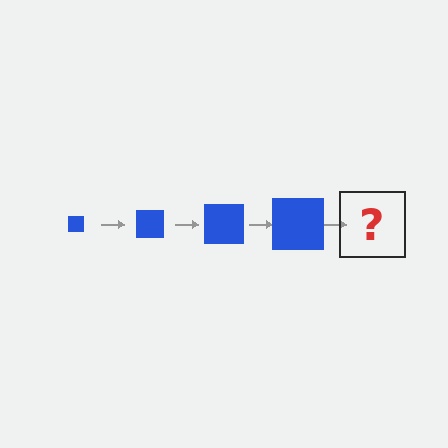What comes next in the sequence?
The next element should be a blue square, larger than the previous one.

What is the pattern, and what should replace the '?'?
The pattern is that the square gets progressively larger each step. The '?' should be a blue square, larger than the previous one.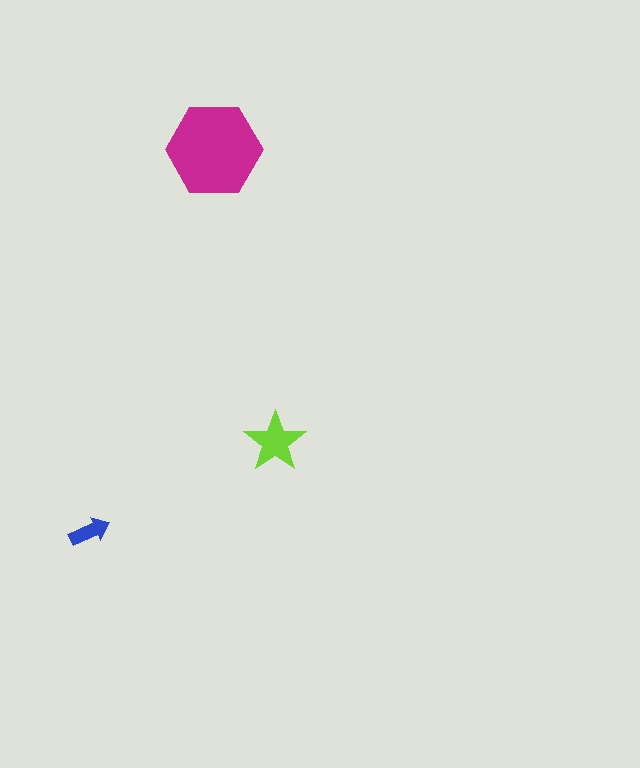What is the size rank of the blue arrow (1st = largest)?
3rd.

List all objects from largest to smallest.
The magenta hexagon, the lime star, the blue arrow.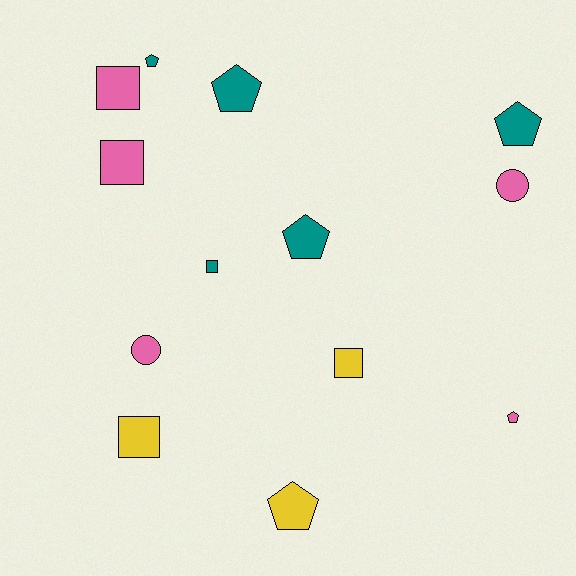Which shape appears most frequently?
Pentagon, with 6 objects.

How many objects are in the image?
There are 13 objects.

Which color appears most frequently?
Teal, with 5 objects.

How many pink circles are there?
There are 2 pink circles.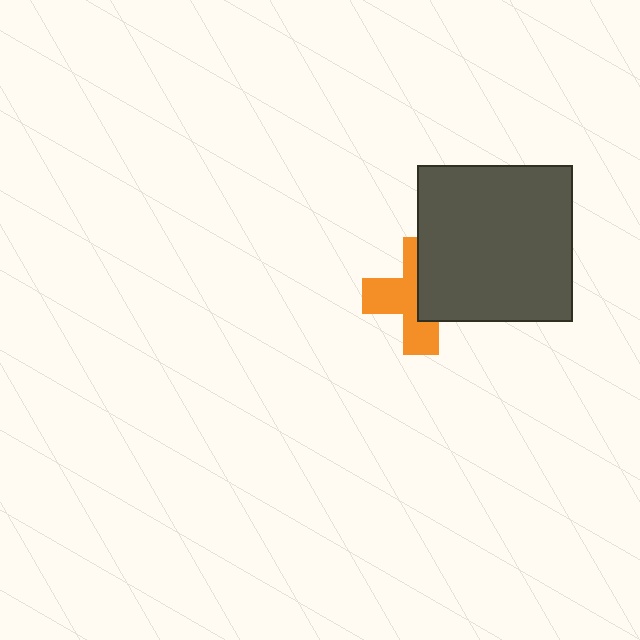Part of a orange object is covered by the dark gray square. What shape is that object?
It is a cross.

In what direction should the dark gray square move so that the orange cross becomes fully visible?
The dark gray square should move right. That is the shortest direction to clear the overlap and leave the orange cross fully visible.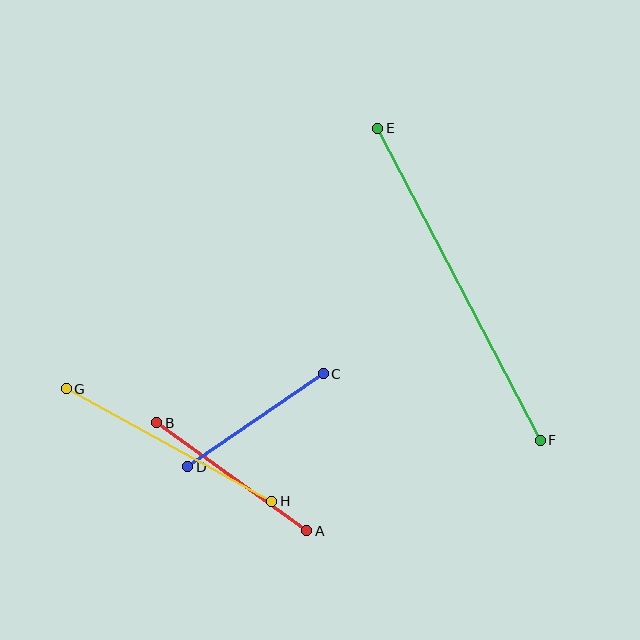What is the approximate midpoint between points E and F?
The midpoint is at approximately (459, 284) pixels.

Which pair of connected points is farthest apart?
Points E and F are farthest apart.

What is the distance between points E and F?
The distance is approximately 352 pixels.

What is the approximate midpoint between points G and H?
The midpoint is at approximately (169, 445) pixels.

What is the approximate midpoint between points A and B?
The midpoint is at approximately (232, 477) pixels.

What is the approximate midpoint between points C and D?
The midpoint is at approximately (256, 420) pixels.